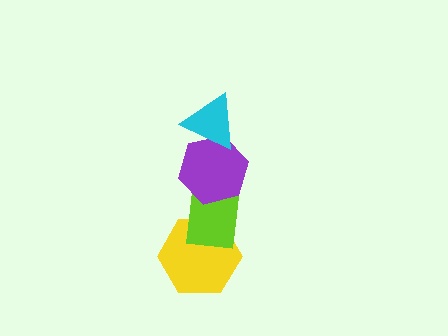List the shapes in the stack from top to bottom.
From top to bottom: the cyan triangle, the purple hexagon, the lime rectangle, the yellow hexagon.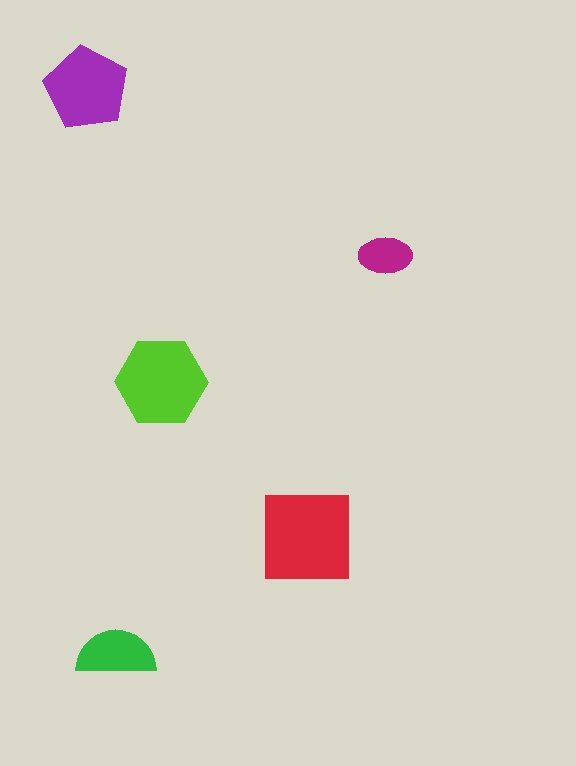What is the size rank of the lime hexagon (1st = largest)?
2nd.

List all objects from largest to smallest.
The red square, the lime hexagon, the purple pentagon, the green semicircle, the magenta ellipse.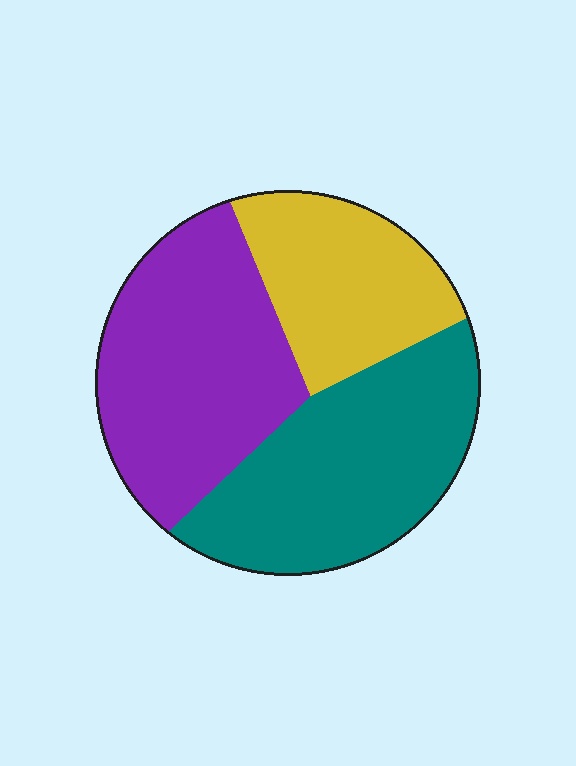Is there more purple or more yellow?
Purple.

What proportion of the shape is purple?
Purple covers 38% of the shape.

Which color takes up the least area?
Yellow, at roughly 25%.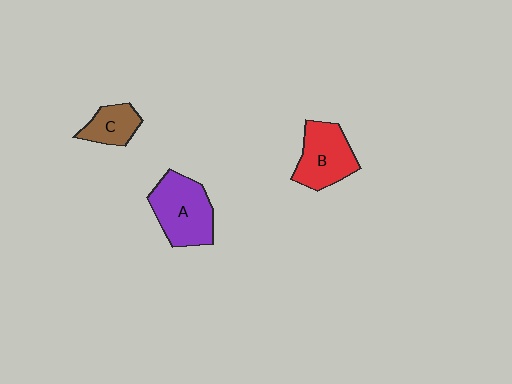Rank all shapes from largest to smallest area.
From largest to smallest: A (purple), B (red), C (brown).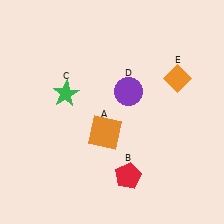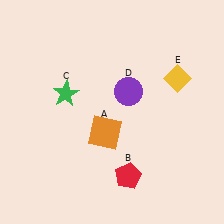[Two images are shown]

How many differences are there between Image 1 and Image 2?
There is 1 difference between the two images.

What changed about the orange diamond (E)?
In Image 1, E is orange. In Image 2, it changed to yellow.